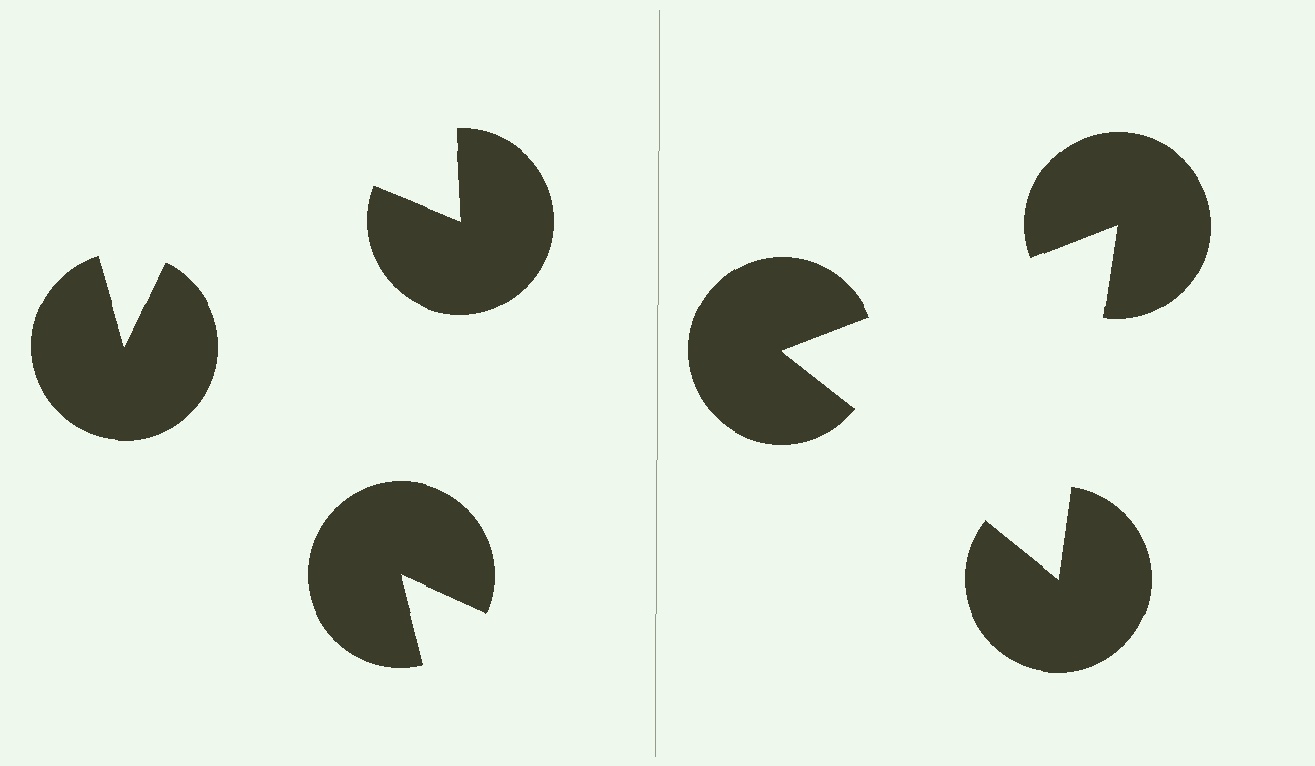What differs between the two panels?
The pac-man discs are positioned identically on both sides; only the wedge orientations differ. On the right they align to a triangle; on the left they are misaligned.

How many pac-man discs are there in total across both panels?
6 — 3 on each side.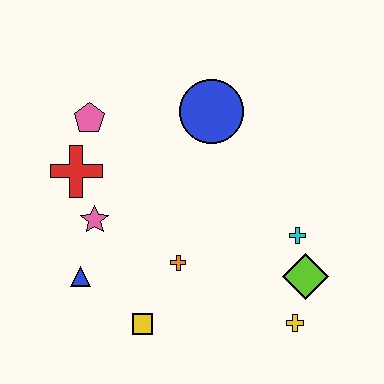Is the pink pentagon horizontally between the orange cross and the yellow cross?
No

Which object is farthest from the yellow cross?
The pink pentagon is farthest from the yellow cross.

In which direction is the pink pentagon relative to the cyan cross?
The pink pentagon is to the left of the cyan cross.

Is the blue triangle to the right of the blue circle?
No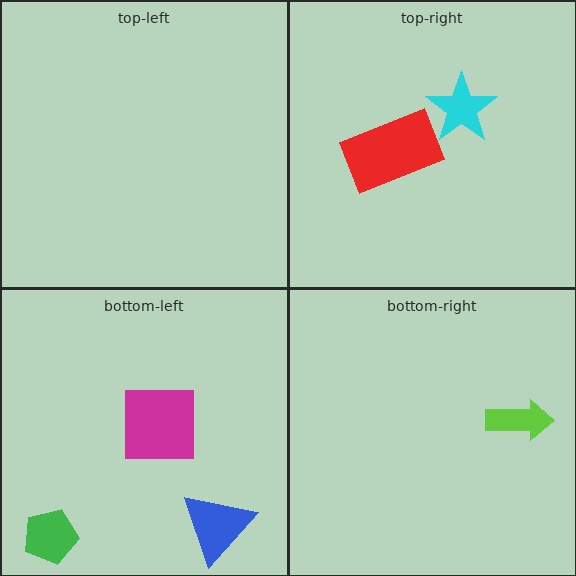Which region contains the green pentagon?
The bottom-left region.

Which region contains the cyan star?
The top-right region.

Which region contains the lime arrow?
The bottom-right region.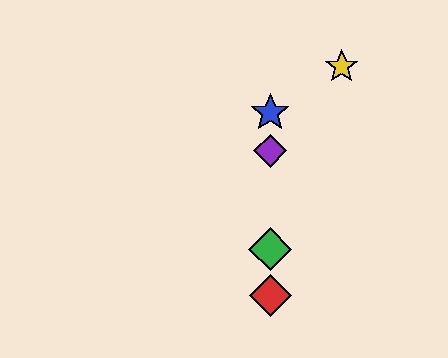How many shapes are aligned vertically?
4 shapes (the red diamond, the blue star, the green diamond, the purple diamond) are aligned vertically.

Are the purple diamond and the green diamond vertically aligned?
Yes, both are at x≈270.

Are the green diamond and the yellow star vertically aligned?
No, the green diamond is at x≈270 and the yellow star is at x≈342.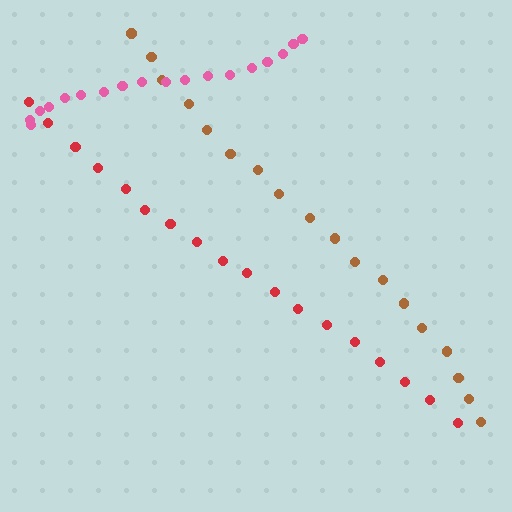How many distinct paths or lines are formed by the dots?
There are 3 distinct paths.